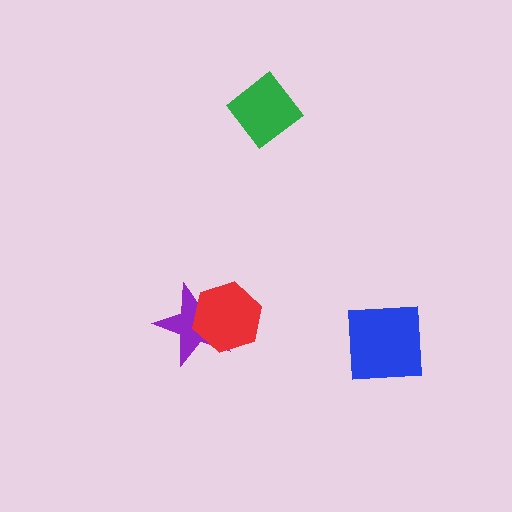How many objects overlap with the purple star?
1 object overlaps with the purple star.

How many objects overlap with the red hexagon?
1 object overlaps with the red hexagon.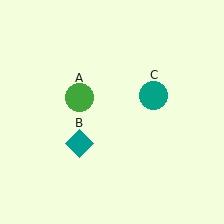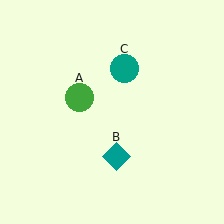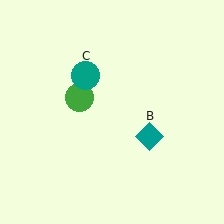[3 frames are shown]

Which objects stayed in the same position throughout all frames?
Green circle (object A) remained stationary.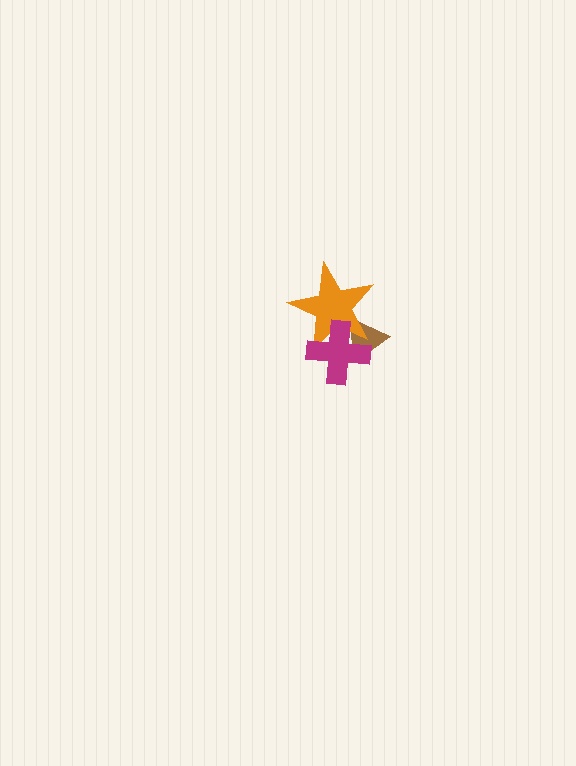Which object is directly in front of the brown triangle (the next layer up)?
The orange star is directly in front of the brown triangle.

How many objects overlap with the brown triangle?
2 objects overlap with the brown triangle.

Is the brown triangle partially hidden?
Yes, it is partially covered by another shape.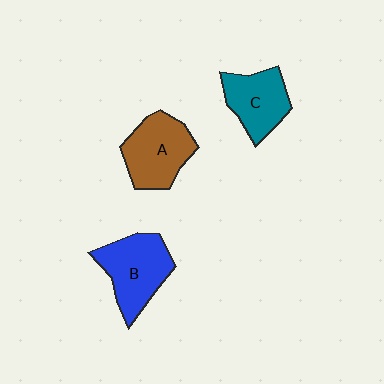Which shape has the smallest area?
Shape C (teal).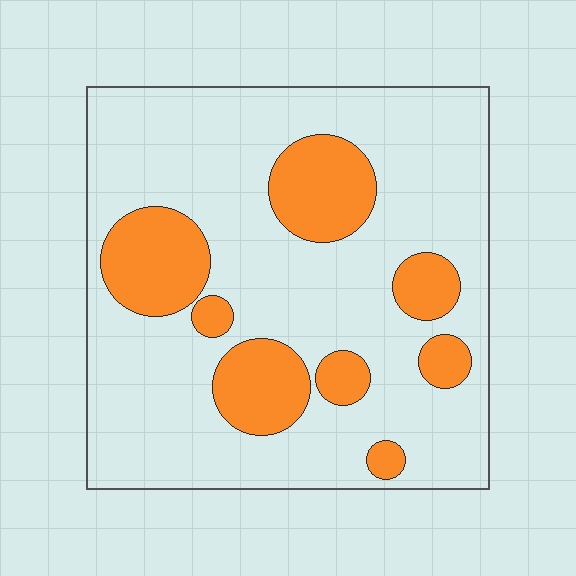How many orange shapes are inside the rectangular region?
8.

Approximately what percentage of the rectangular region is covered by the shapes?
Approximately 25%.